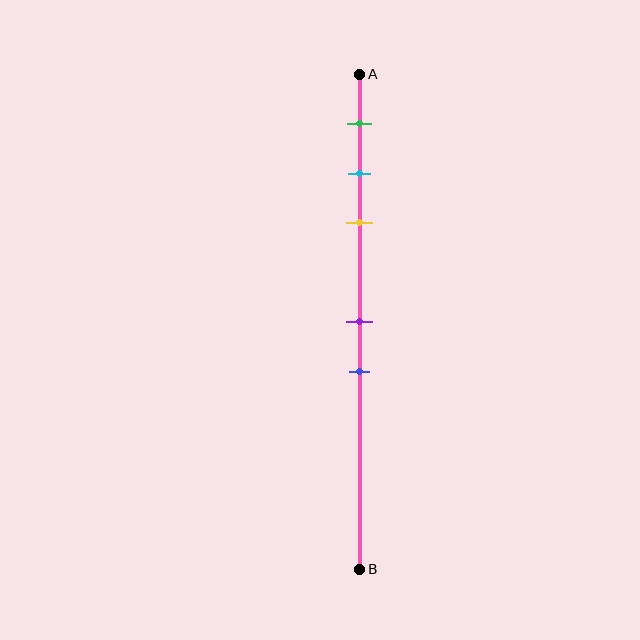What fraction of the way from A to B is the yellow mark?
The yellow mark is approximately 30% (0.3) of the way from A to B.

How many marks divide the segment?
There are 5 marks dividing the segment.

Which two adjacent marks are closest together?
The cyan and yellow marks are the closest adjacent pair.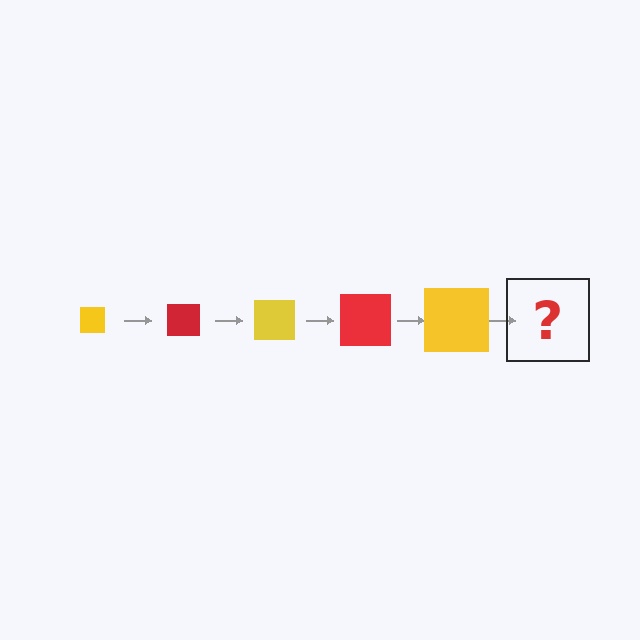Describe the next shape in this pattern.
It should be a red square, larger than the previous one.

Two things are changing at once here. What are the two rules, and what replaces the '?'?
The two rules are that the square grows larger each step and the color cycles through yellow and red. The '?' should be a red square, larger than the previous one.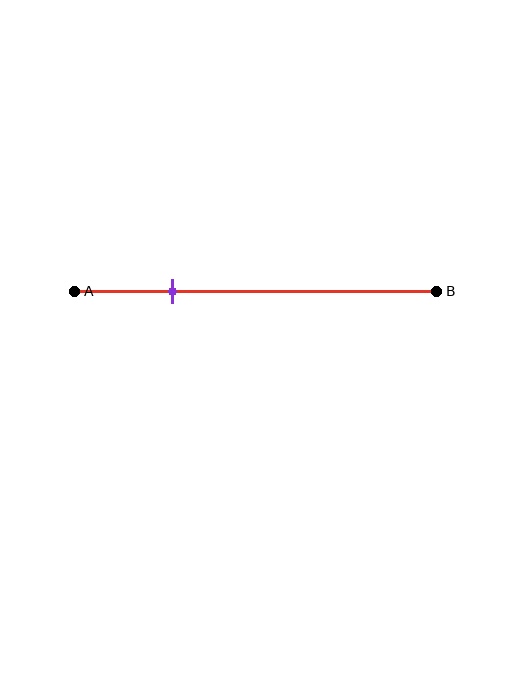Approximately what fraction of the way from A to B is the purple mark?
The purple mark is approximately 25% of the way from A to B.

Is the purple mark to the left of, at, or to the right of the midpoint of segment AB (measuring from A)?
The purple mark is to the left of the midpoint of segment AB.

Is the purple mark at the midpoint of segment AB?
No, the mark is at about 25% from A, not at the 50% midpoint.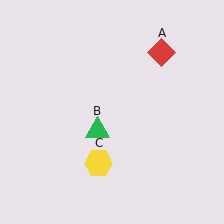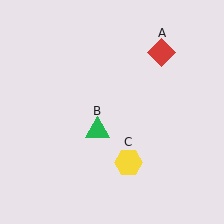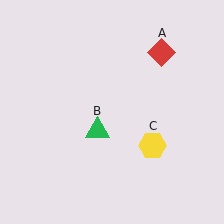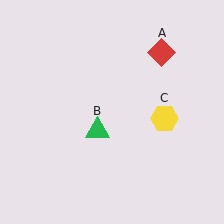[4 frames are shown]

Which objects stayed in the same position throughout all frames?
Red diamond (object A) and green triangle (object B) remained stationary.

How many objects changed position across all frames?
1 object changed position: yellow hexagon (object C).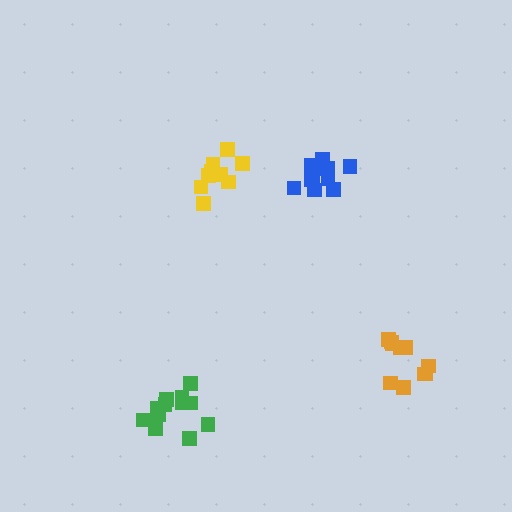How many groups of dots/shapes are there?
There are 4 groups.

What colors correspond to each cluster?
The clusters are colored: green, blue, orange, yellow.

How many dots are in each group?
Group 1: 12 dots, Group 2: 11 dots, Group 3: 10 dots, Group 4: 11 dots (44 total).